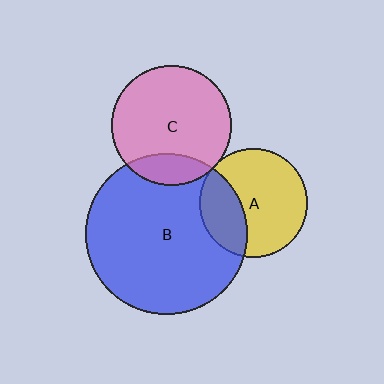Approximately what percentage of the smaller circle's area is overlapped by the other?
Approximately 20%.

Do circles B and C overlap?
Yes.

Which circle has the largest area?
Circle B (blue).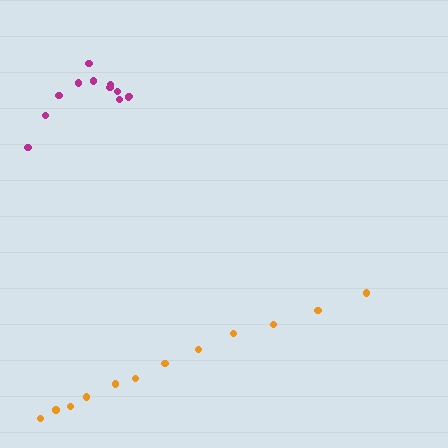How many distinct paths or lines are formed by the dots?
There are 2 distinct paths.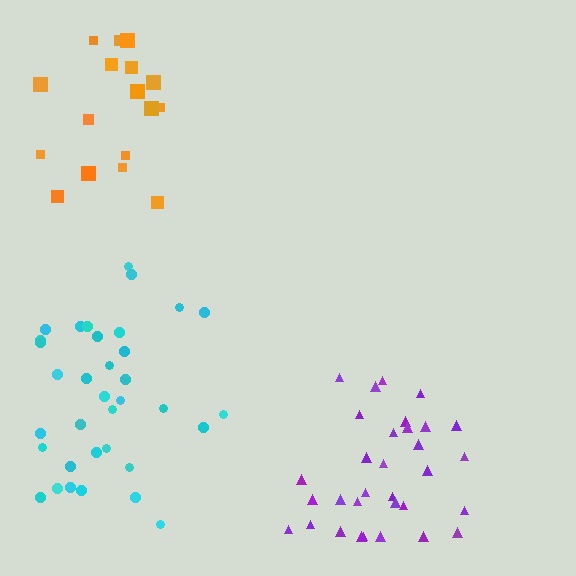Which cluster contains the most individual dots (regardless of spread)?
Cyan (35).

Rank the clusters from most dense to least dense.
purple, cyan, orange.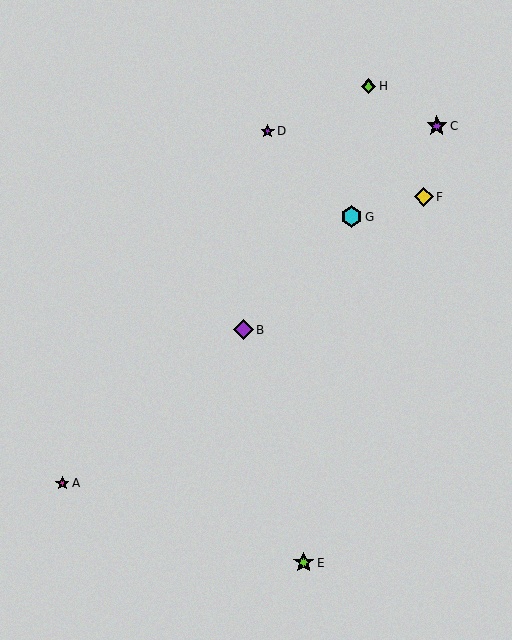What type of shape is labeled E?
Shape E is a lime star.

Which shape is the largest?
The cyan hexagon (labeled G) is the largest.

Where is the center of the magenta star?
The center of the magenta star is at (62, 483).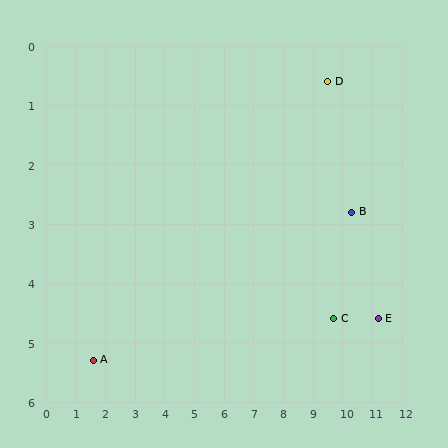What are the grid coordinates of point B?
Point B is at approximately (10.3, 2.8).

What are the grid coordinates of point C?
Point C is at approximately (9.7, 4.6).